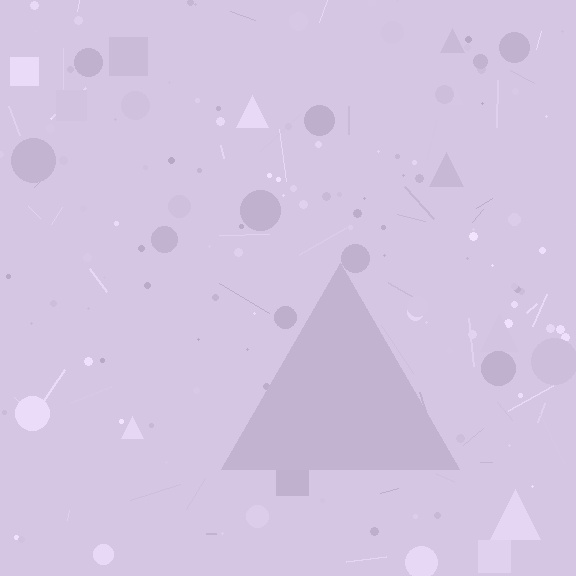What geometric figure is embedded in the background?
A triangle is embedded in the background.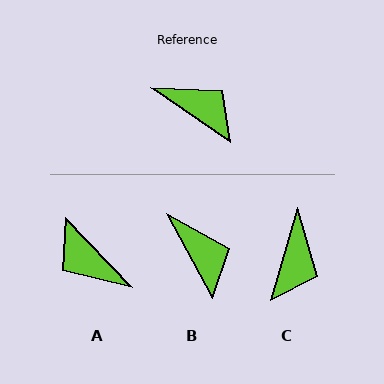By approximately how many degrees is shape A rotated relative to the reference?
Approximately 168 degrees counter-clockwise.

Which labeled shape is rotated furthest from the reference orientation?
A, about 168 degrees away.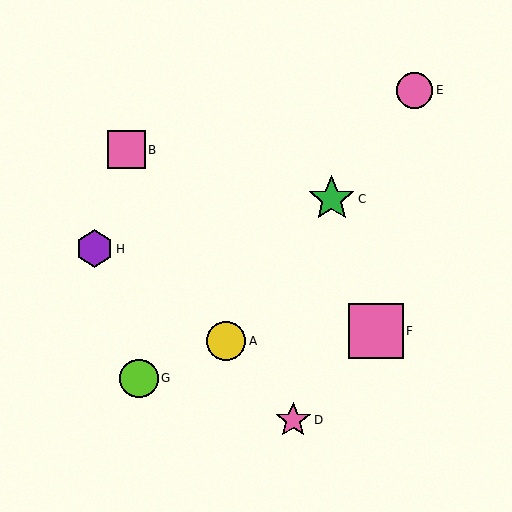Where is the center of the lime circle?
The center of the lime circle is at (139, 378).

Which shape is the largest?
The pink square (labeled F) is the largest.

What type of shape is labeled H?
Shape H is a purple hexagon.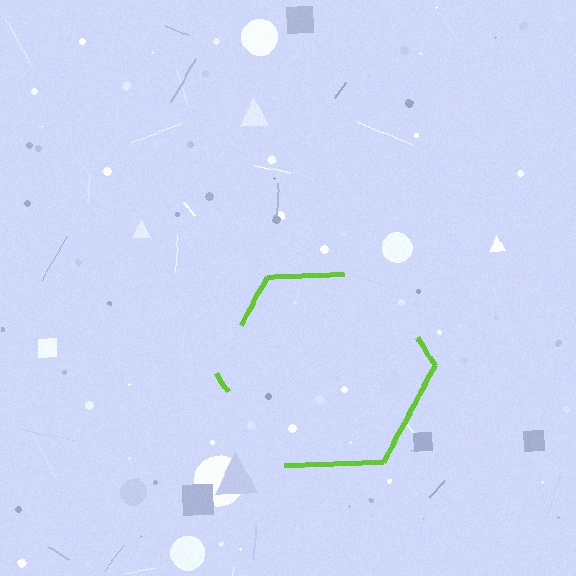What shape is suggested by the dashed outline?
The dashed outline suggests a hexagon.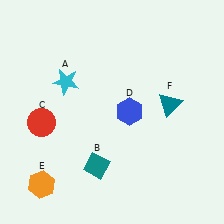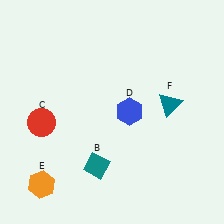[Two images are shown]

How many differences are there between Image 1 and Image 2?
There is 1 difference between the two images.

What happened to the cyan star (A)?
The cyan star (A) was removed in Image 2. It was in the top-left area of Image 1.